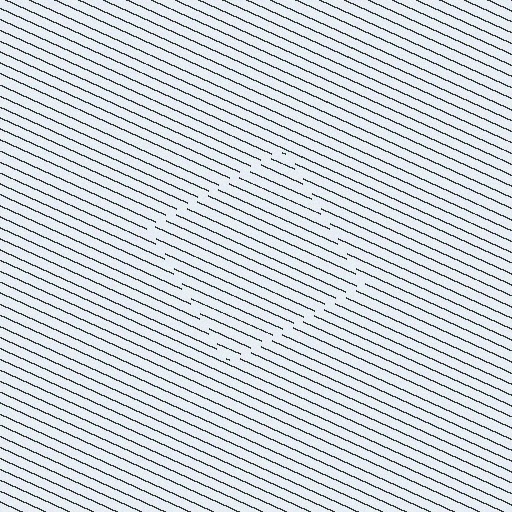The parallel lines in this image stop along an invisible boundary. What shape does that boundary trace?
An illusory square. The interior of the shape contains the same grating, shifted by half a period — the contour is defined by the phase discontinuity where line-ends from the inner and outer gratings abut.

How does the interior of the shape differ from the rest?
The interior of the shape contains the same grating, shifted by half a period — the contour is defined by the phase discontinuity where line-ends from the inner and outer gratings abut.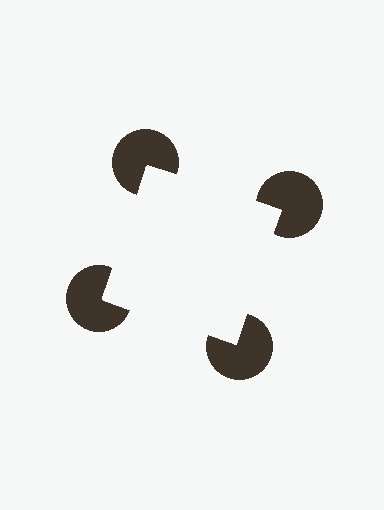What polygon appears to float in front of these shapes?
An illusory square — its edges are inferred from the aligned wedge cuts in the pac-man discs, not physically drawn.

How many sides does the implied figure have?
4 sides.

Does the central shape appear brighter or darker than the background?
It typically appears slightly brighter than the background, even though no actual brightness change is drawn.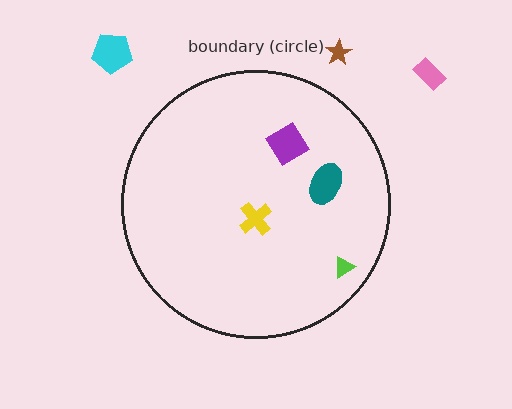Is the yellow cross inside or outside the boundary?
Inside.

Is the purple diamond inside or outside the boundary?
Inside.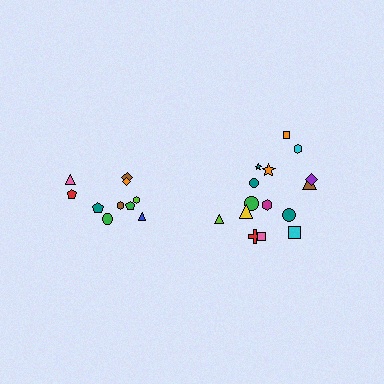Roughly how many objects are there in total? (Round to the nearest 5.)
Roughly 25 objects in total.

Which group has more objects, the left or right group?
The right group.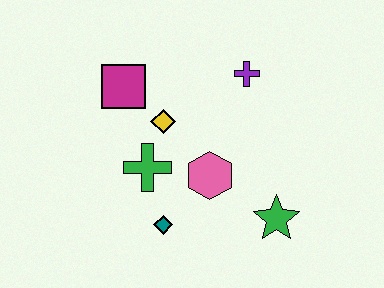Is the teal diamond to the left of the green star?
Yes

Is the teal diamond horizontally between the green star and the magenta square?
Yes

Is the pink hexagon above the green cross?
No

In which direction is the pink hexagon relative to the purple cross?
The pink hexagon is below the purple cross.